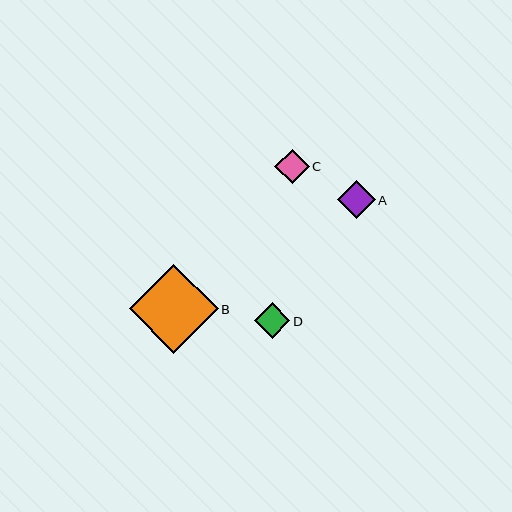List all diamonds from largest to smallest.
From largest to smallest: B, A, D, C.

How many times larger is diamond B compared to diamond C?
Diamond B is approximately 2.6 times the size of diamond C.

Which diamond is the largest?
Diamond B is the largest with a size of approximately 89 pixels.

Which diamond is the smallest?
Diamond C is the smallest with a size of approximately 34 pixels.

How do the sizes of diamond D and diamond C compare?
Diamond D and diamond C are approximately the same size.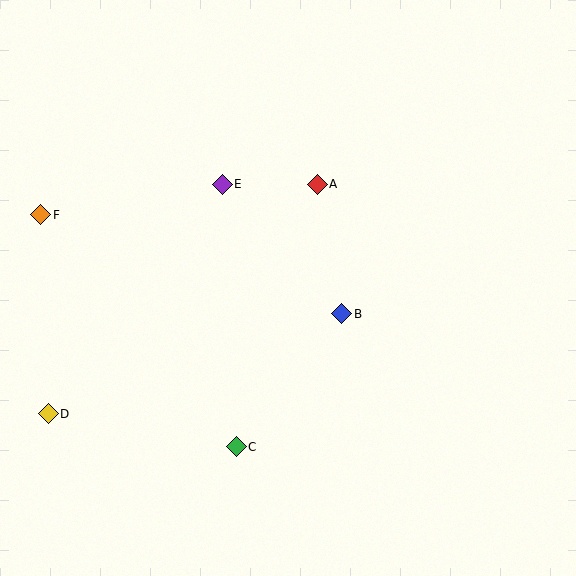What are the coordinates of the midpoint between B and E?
The midpoint between B and E is at (282, 249).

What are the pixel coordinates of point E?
Point E is at (222, 184).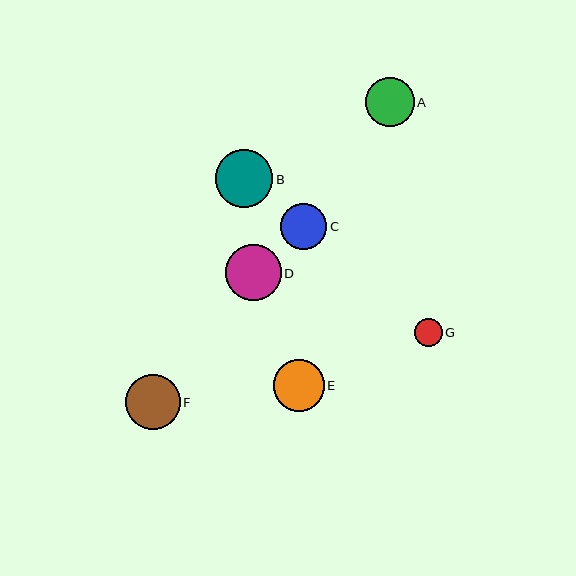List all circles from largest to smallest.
From largest to smallest: B, D, F, E, A, C, G.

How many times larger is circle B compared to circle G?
Circle B is approximately 2.1 times the size of circle G.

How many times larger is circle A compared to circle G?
Circle A is approximately 1.8 times the size of circle G.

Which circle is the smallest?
Circle G is the smallest with a size of approximately 28 pixels.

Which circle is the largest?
Circle B is the largest with a size of approximately 58 pixels.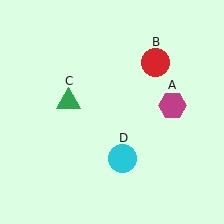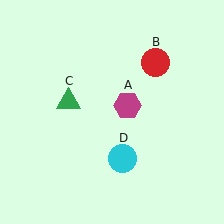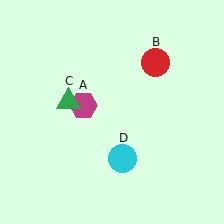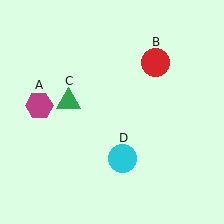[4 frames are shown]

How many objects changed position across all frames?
1 object changed position: magenta hexagon (object A).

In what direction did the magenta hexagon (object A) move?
The magenta hexagon (object A) moved left.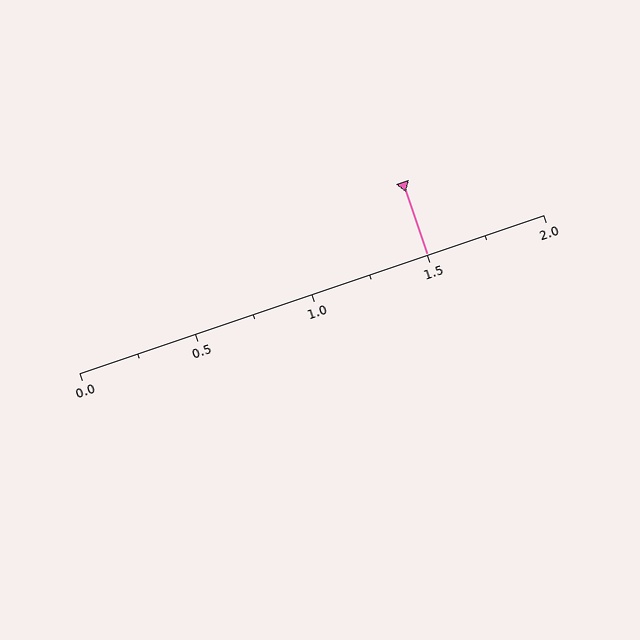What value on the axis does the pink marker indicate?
The marker indicates approximately 1.5.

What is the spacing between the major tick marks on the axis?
The major ticks are spaced 0.5 apart.